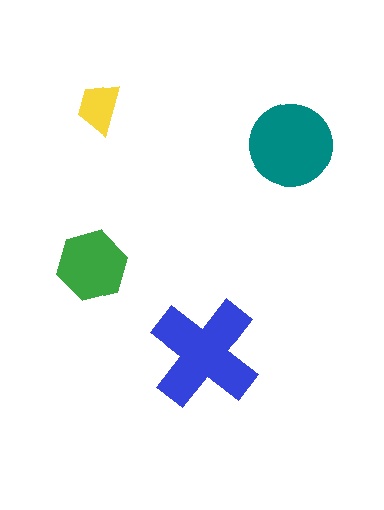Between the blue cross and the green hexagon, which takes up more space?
The blue cross.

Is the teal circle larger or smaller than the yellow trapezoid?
Larger.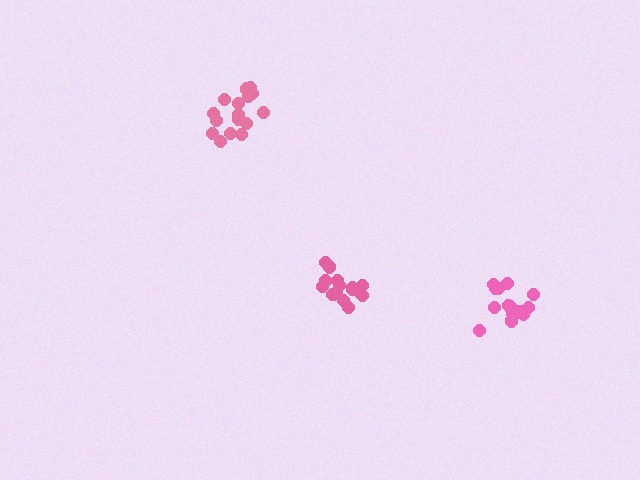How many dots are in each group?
Group 1: 16 dots, Group 2: 15 dots, Group 3: 17 dots (48 total).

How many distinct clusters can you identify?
There are 3 distinct clusters.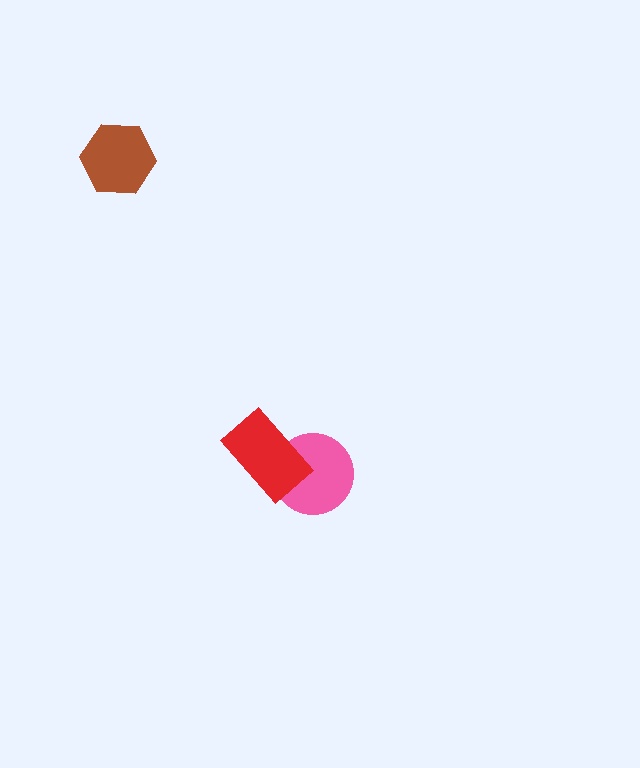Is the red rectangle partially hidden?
No, no other shape covers it.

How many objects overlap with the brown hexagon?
0 objects overlap with the brown hexagon.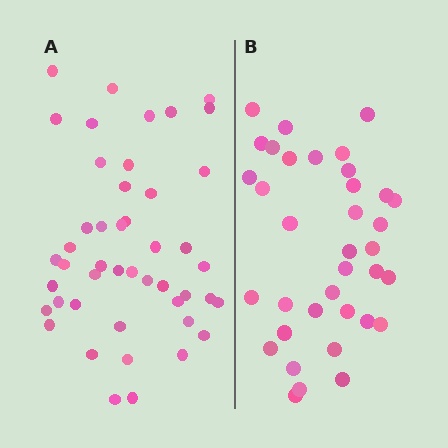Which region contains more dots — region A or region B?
Region A (the left region) has more dots.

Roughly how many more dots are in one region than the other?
Region A has roughly 10 or so more dots than region B.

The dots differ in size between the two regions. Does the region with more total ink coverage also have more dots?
No. Region B has more total ink coverage because its dots are larger, but region A actually contains more individual dots. Total area can be misleading — the number of items is what matters here.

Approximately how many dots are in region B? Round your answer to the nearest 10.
About 40 dots. (The exact count is 36, which rounds to 40.)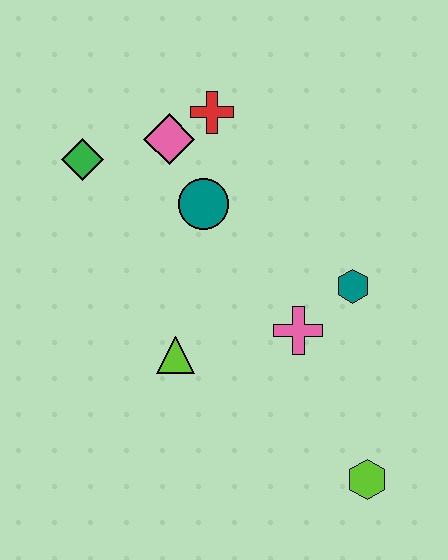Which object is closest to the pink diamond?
The red cross is closest to the pink diamond.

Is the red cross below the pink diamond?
No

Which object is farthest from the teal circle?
The lime hexagon is farthest from the teal circle.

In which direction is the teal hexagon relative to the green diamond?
The teal hexagon is to the right of the green diamond.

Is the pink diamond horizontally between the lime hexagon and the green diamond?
Yes